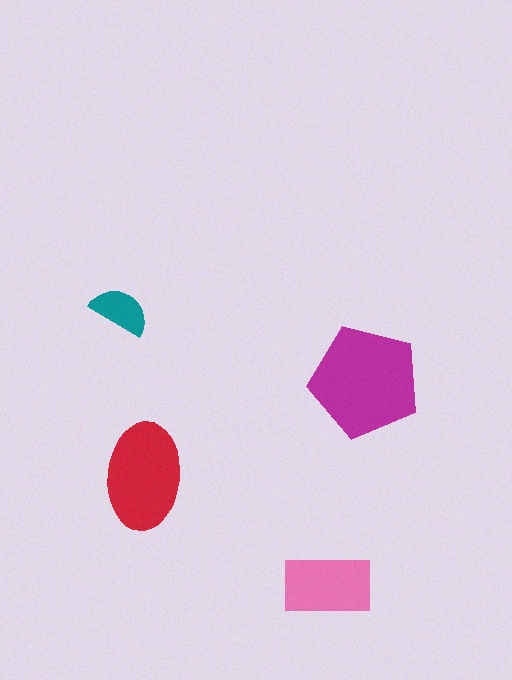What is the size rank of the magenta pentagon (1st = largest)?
1st.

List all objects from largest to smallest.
The magenta pentagon, the red ellipse, the pink rectangle, the teal semicircle.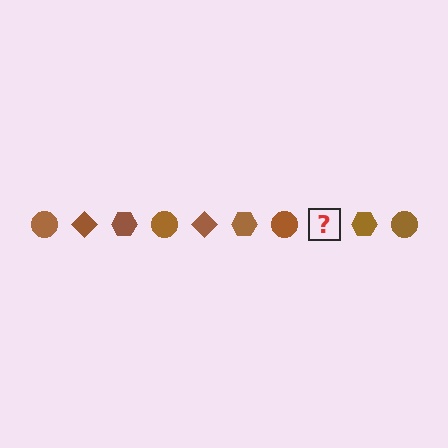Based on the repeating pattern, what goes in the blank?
The blank should be a brown diamond.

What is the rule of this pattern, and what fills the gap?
The rule is that the pattern cycles through circle, diamond, hexagon shapes in brown. The gap should be filled with a brown diamond.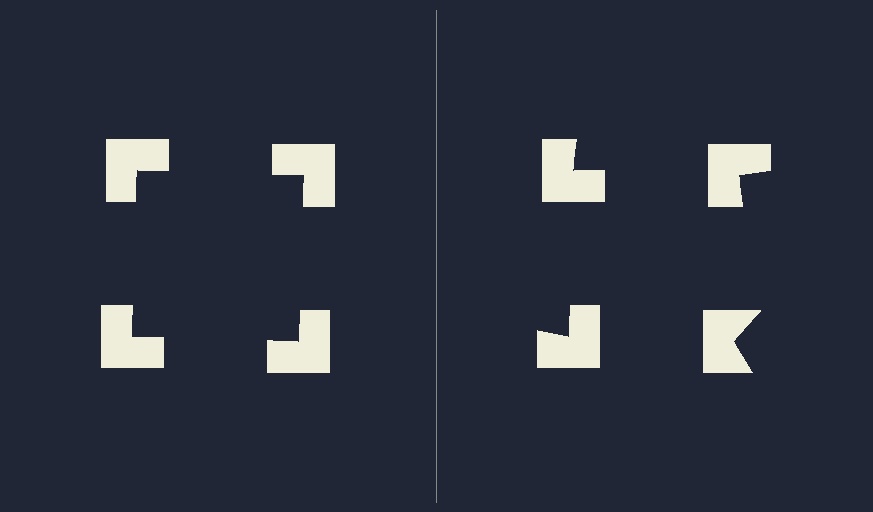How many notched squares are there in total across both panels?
8 — 4 on each side.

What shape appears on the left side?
An illusory square.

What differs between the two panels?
The notched squares are positioned identically on both sides; only the wedge orientations differ. On the left they align to a square; on the right they are misaligned.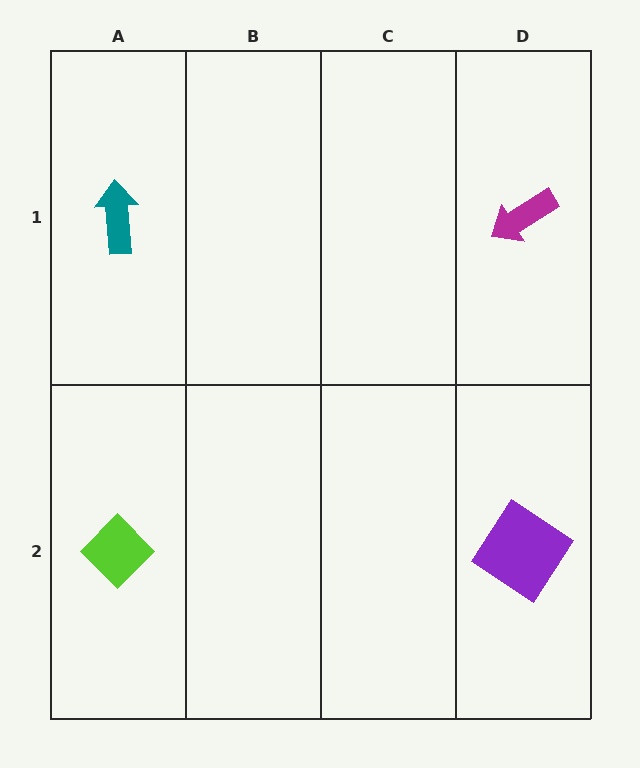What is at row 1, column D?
A magenta arrow.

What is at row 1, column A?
A teal arrow.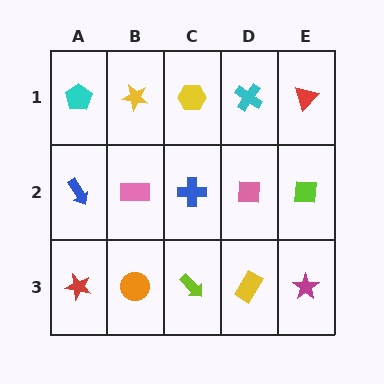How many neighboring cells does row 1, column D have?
3.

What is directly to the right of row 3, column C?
A yellow rectangle.